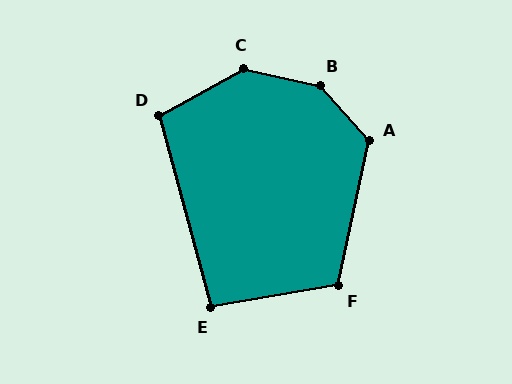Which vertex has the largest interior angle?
B, at approximately 144 degrees.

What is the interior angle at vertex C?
Approximately 138 degrees (obtuse).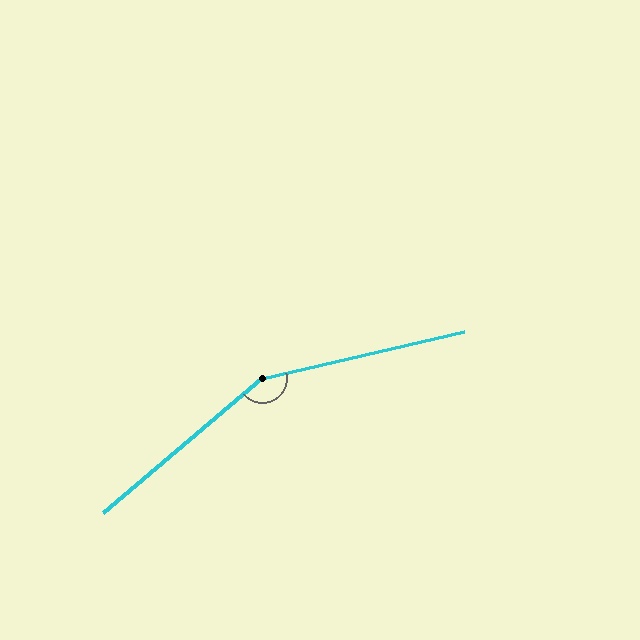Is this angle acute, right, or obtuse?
It is obtuse.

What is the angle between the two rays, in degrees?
Approximately 153 degrees.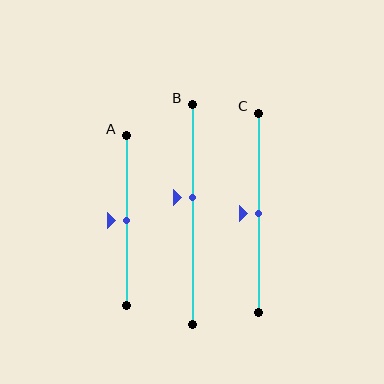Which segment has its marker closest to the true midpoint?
Segment A has its marker closest to the true midpoint.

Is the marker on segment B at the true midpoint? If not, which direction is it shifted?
No, the marker on segment B is shifted upward by about 8% of the segment length.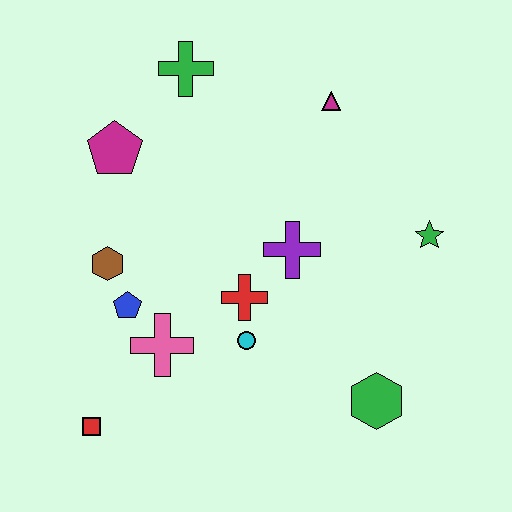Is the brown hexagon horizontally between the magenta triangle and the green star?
No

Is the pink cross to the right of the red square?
Yes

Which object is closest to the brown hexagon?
The blue pentagon is closest to the brown hexagon.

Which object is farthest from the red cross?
The green cross is farthest from the red cross.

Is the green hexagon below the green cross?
Yes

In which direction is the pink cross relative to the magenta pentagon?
The pink cross is below the magenta pentagon.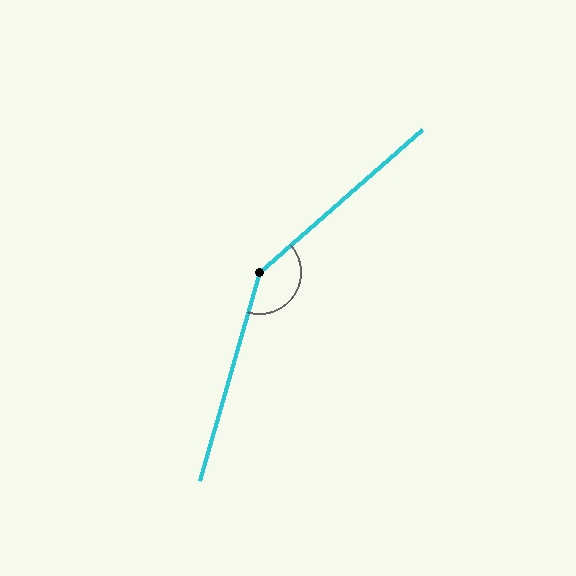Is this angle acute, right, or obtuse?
It is obtuse.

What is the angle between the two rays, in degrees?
Approximately 147 degrees.